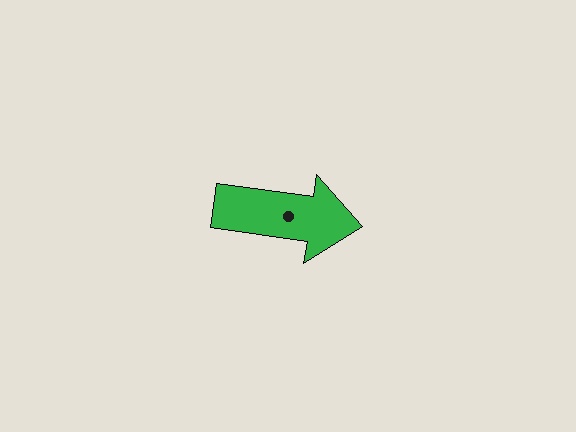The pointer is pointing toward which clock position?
Roughly 3 o'clock.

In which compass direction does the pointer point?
East.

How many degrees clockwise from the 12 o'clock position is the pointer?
Approximately 98 degrees.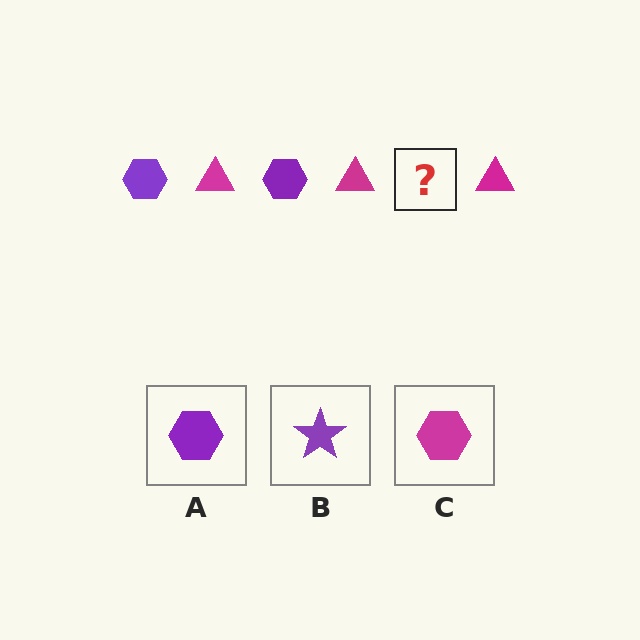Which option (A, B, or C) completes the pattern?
A.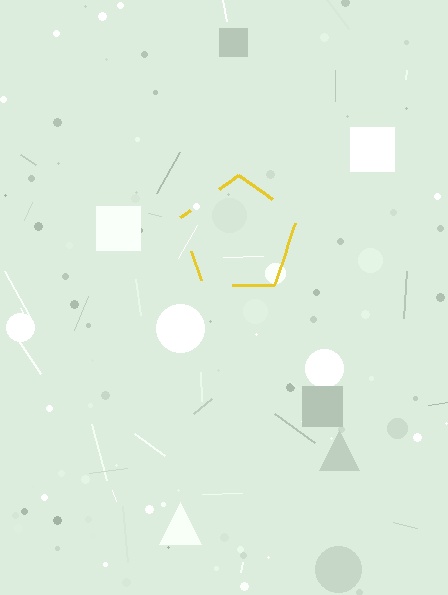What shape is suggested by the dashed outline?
The dashed outline suggests a pentagon.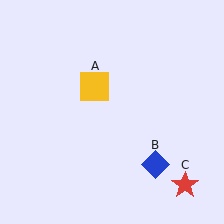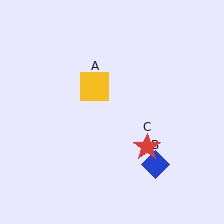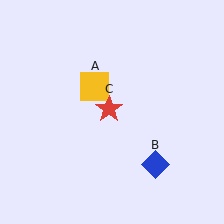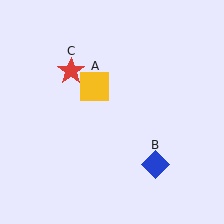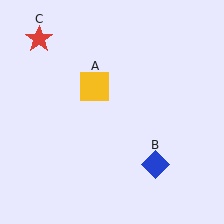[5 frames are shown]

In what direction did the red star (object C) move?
The red star (object C) moved up and to the left.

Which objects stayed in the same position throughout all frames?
Yellow square (object A) and blue diamond (object B) remained stationary.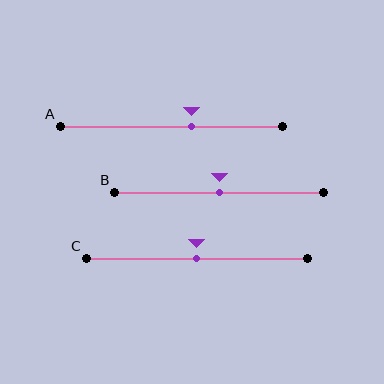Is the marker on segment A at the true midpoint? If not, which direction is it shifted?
No, the marker on segment A is shifted to the right by about 9% of the segment length.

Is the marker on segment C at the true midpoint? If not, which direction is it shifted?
Yes, the marker on segment C is at the true midpoint.